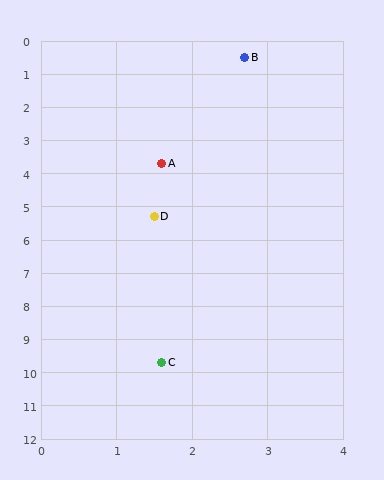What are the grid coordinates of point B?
Point B is at approximately (2.7, 0.5).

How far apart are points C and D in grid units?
Points C and D are about 4.4 grid units apart.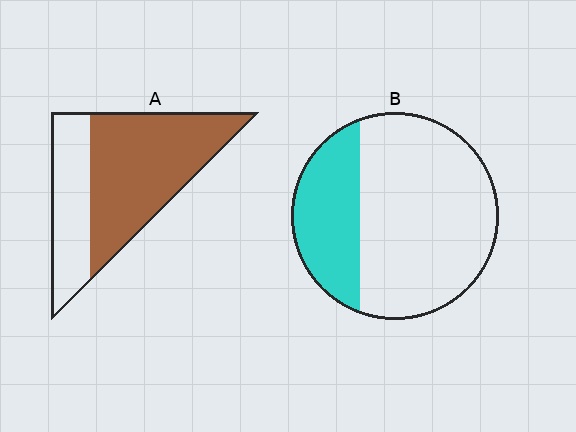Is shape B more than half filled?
No.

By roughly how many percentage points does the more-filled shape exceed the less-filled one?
By roughly 35 percentage points (A over B).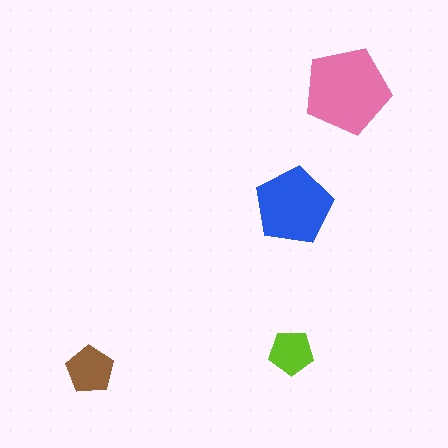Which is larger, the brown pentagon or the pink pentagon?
The pink one.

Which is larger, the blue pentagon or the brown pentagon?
The blue one.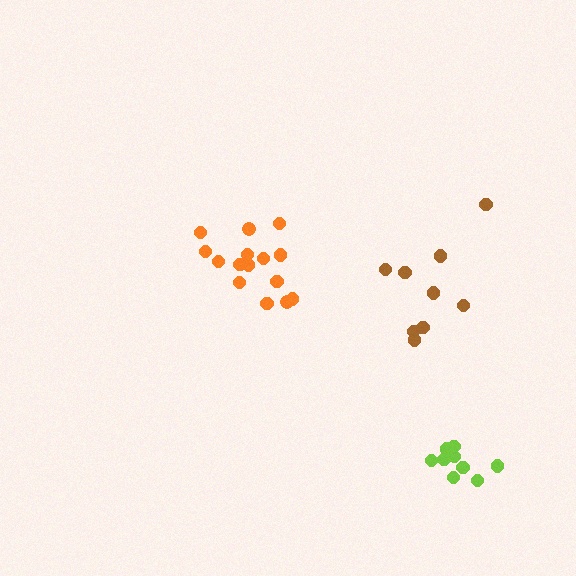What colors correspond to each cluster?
The clusters are colored: orange, brown, lime.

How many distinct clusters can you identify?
There are 3 distinct clusters.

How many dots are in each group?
Group 1: 15 dots, Group 2: 9 dots, Group 3: 9 dots (33 total).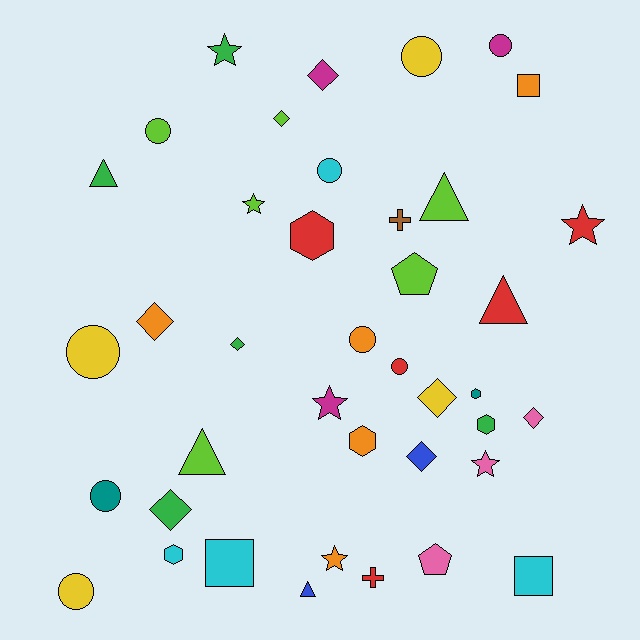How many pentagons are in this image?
There are 2 pentagons.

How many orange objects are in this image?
There are 5 orange objects.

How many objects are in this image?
There are 40 objects.